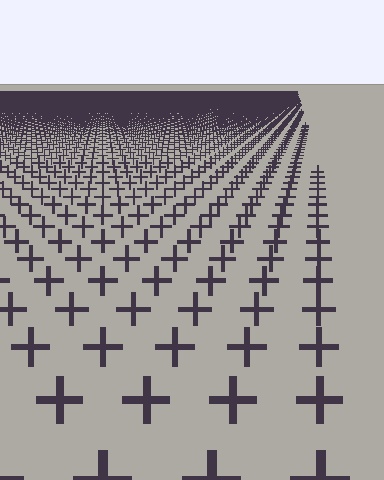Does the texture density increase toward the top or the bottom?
Density increases toward the top.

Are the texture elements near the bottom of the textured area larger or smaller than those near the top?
Larger. Near the bottom, elements are closer to the viewer and appear at a bigger on-screen size.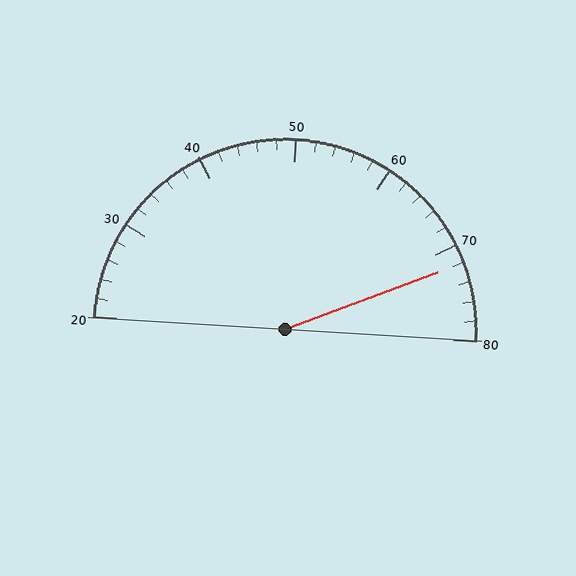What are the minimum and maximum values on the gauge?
The gauge ranges from 20 to 80.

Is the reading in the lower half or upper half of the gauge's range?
The reading is in the upper half of the range (20 to 80).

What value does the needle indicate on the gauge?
The needle indicates approximately 72.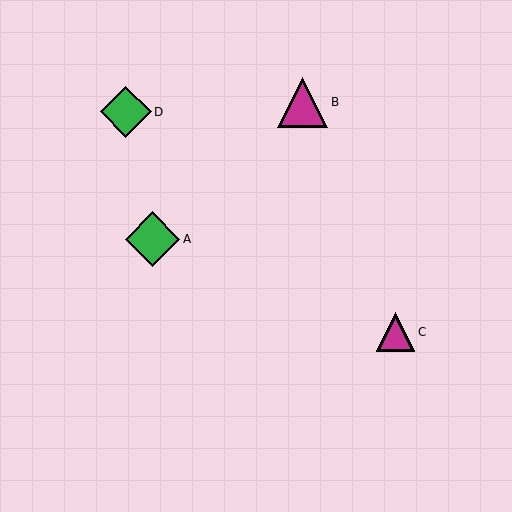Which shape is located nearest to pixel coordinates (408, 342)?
The magenta triangle (labeled C) at (396, 332) is nearest to that location.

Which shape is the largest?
The green diamond (labeled A) is the largest.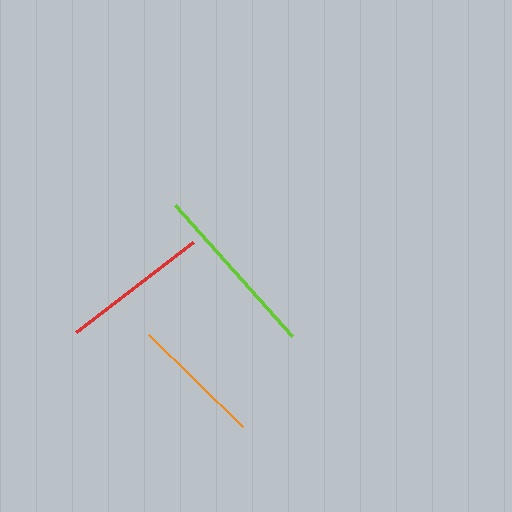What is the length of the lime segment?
The lime segment is approximately 175 pixels long.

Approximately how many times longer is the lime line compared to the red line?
The lime line is approximately 1.2 times the length of the red line.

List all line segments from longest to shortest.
From longest to shortest: lime, red, orange.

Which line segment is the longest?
The lime line is the longest at approximately 175 pixels.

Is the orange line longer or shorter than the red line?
The red line is longer than the orange line.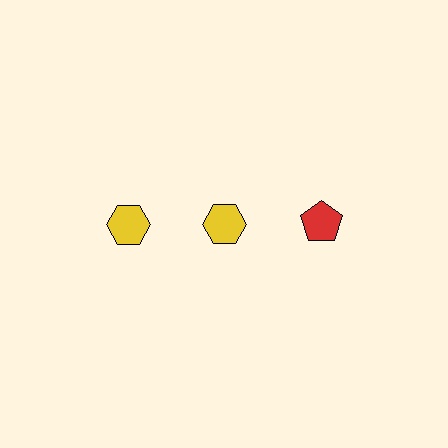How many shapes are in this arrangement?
There are 3 shapes arranged in a grid pattern.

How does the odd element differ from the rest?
It differs in both color (red instead of yellow) and shape (pentagon instead of hexagon).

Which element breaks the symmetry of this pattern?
The red pentagon in the top row, center column breaks the symmetry. All other shapes are yellow hexagons.